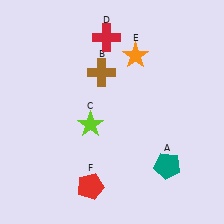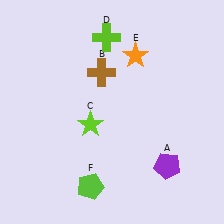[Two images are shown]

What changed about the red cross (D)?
In Image 1, D is red. In Image 2, it changed to lime.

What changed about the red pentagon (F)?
In Image 1, F is red. In Image 2, it changed to lime.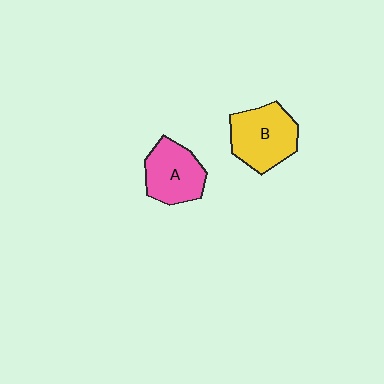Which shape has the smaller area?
Shape A (pink).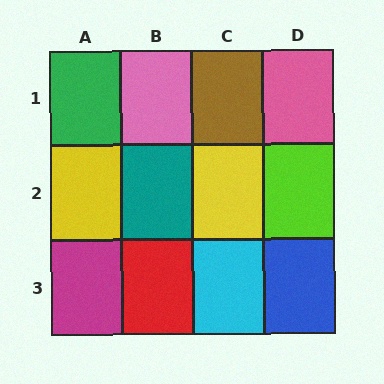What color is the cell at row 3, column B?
Red.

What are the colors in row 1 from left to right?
Green, pink, brown, pink.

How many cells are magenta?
1 cell is magenta.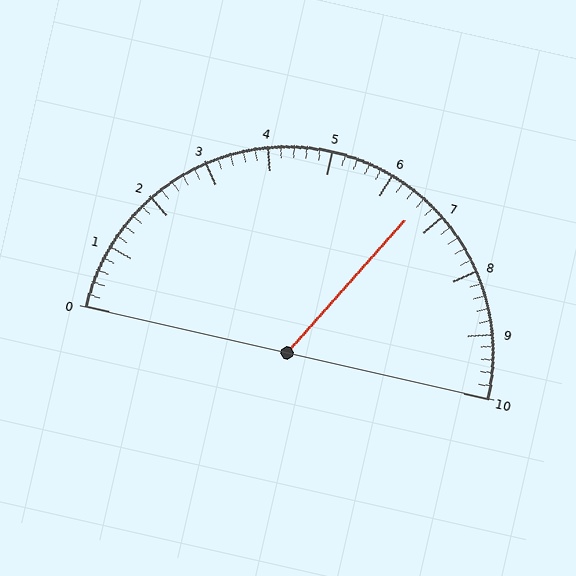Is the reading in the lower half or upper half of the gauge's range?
The reading is in the upper half of the range (0 to 10).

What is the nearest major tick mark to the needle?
The nearest major tick mark is 7.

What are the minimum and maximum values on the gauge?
The gauge ranges from 0 to 10.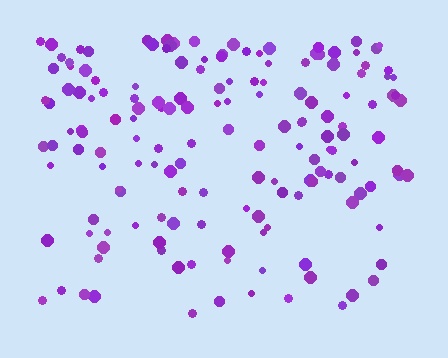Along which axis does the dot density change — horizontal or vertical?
Vertical.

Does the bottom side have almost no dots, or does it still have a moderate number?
Still a moderate number, just noticeably fewer than the top.